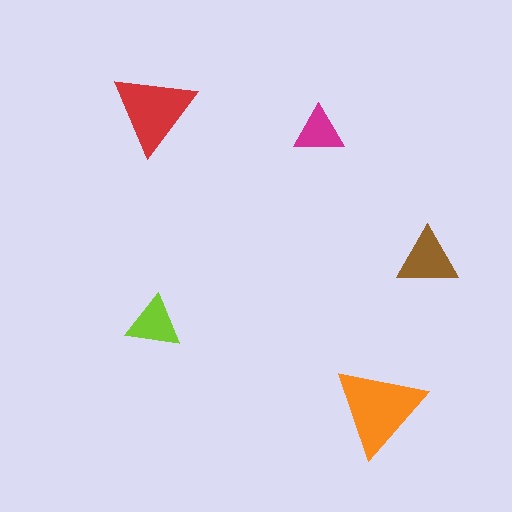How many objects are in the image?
There are 5 objects in the image.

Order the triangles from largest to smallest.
the orange one, the red one, the brown one, the lime one, the magenta one.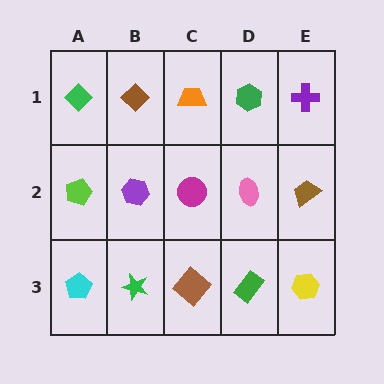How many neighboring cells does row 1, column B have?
3.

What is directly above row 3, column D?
A pink ellipse.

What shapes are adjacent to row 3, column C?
A magenta circle (row 2, column C), a green star (row 3, column B), a green rectangle (row 3, column D).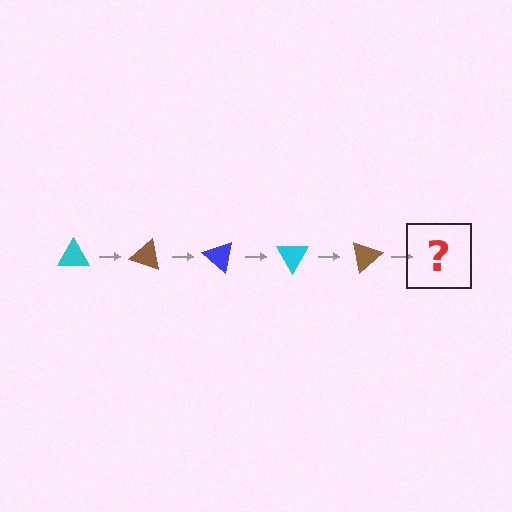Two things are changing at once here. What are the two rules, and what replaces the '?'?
The two rules are that it rotates 20 degrees each step and the color cycles through cyan, brown, and blue. The '?' should be a blue triangle, rotated 100 degrees from the start.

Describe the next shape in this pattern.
It should be a blue triangle, rotated 100 degrees from the start.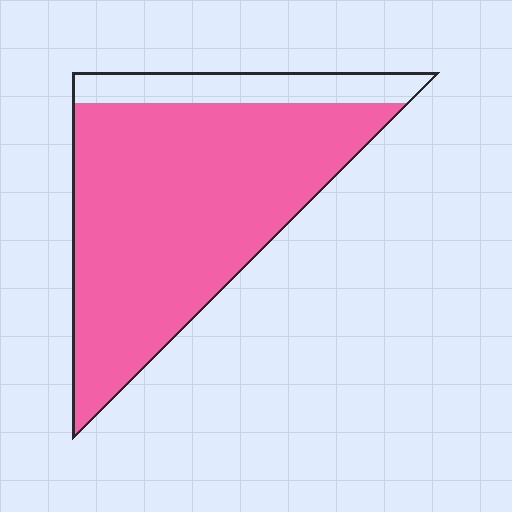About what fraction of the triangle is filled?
About five sixths (5/6).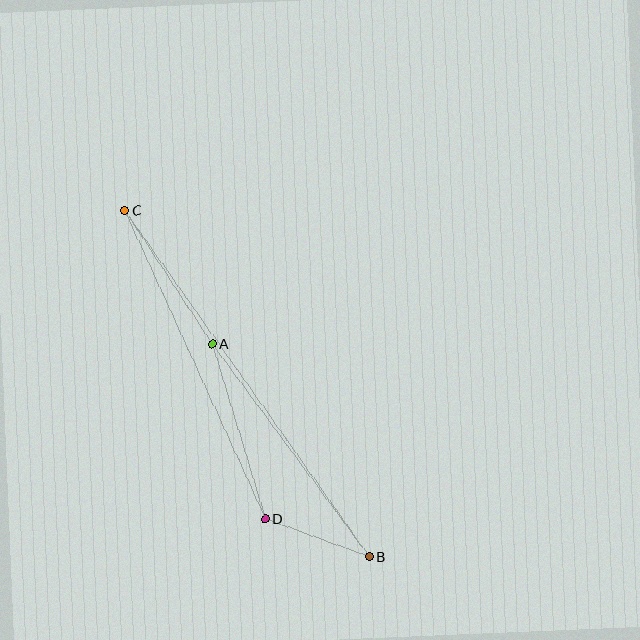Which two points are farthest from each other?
Points B and C are farthest from each other.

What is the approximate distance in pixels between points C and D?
The distance between C and D is approximately 339 pixels.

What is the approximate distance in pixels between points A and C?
The distance between A and C is approximately 160 pixels.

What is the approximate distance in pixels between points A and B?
The distance between A and B is approximately 264 pixels.